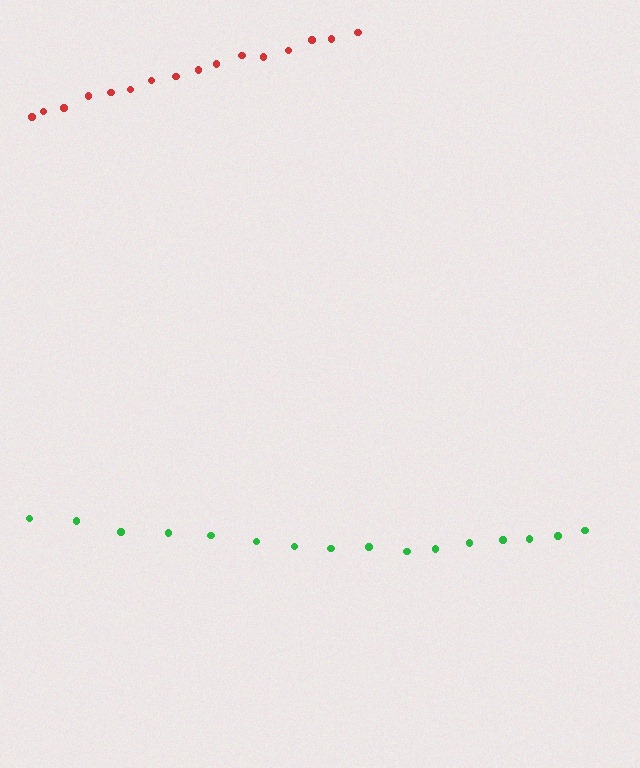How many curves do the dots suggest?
There are 2 distinct paths.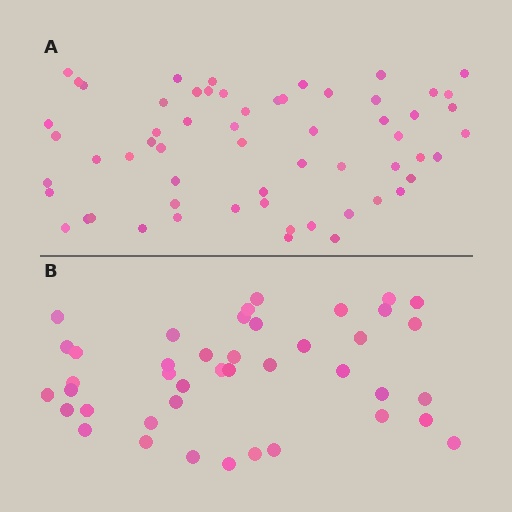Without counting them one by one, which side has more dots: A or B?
Region A (the top region) has more dots.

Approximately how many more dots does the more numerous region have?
Region A has approximately 20 more dots than region B.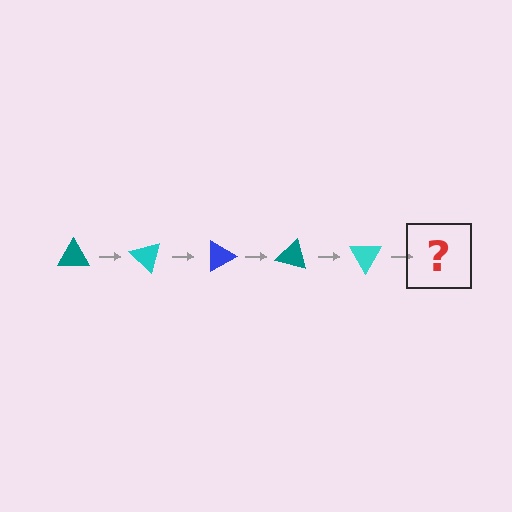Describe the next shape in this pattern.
It should be a blue triangle, rotated 225 degrees from the start.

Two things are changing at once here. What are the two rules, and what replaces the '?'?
The two rules are that it rotates 45 degrees each step and the color cycles through teal, cyan, and blue. The '?' should be a blue triangle, rotated 225 degrees from the start.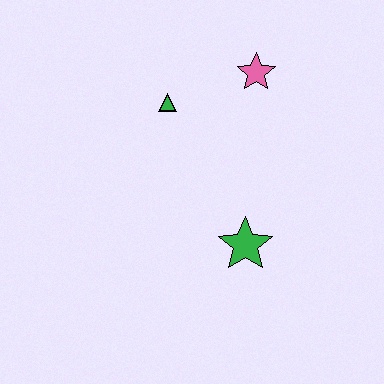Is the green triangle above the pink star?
No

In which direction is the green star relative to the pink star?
The green star is below the pink star.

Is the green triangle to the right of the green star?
No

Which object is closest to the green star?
The green triangle is closest to the green star.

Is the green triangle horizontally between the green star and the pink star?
No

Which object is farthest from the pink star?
The green star is farthest from the pink star.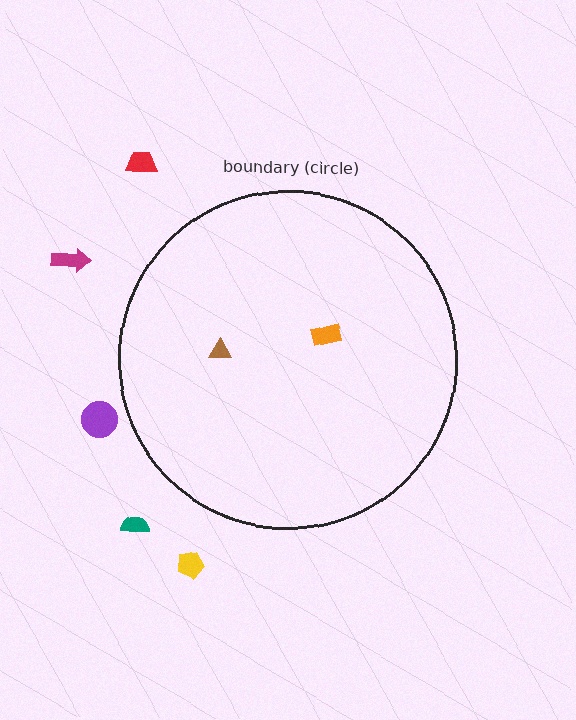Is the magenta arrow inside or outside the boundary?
Outside.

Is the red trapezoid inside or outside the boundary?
Outside.